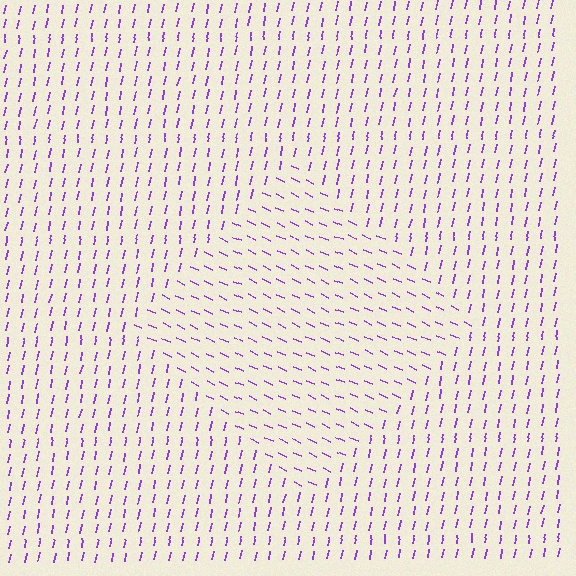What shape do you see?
I see a diamond.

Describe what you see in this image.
The image is filled with small purple line segments. A diamond region in the image has lines oriented differently from the surrounding lines, creating a visible texture boundary.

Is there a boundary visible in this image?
Yes, there is a texture boundary formed by a change in line orientation.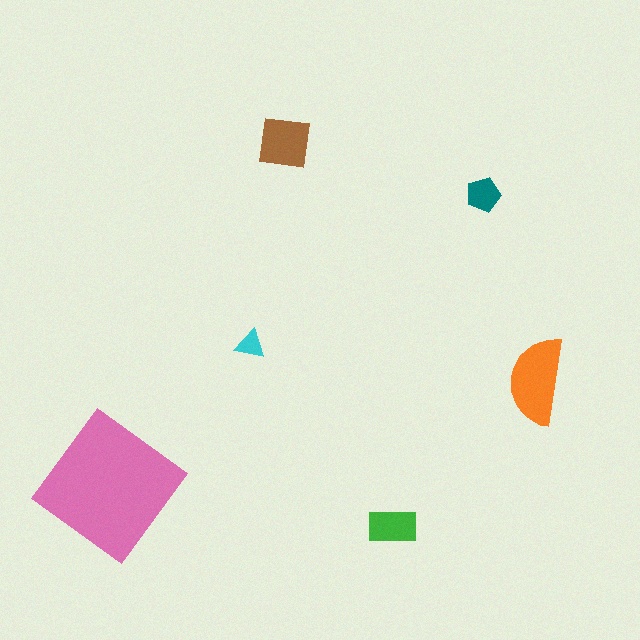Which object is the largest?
The pink diamond.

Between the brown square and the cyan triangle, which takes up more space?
The brown square.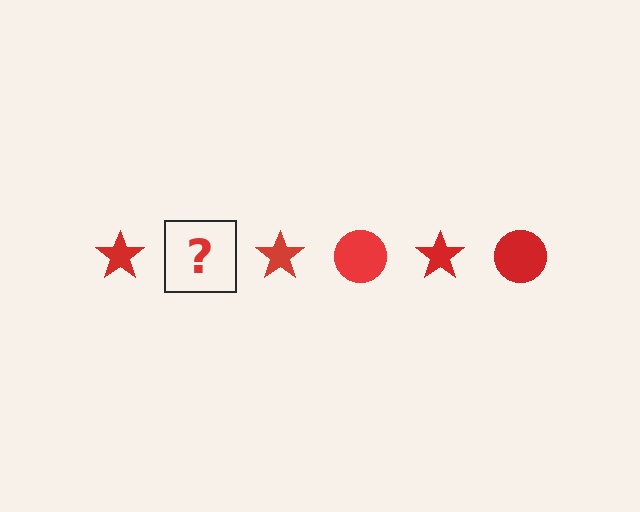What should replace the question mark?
The question mark should be replaced with a red circle.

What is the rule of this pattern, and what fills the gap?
The rule is that the pattern cycles through star, circle shapes in red. The gap should be filled with a red circle.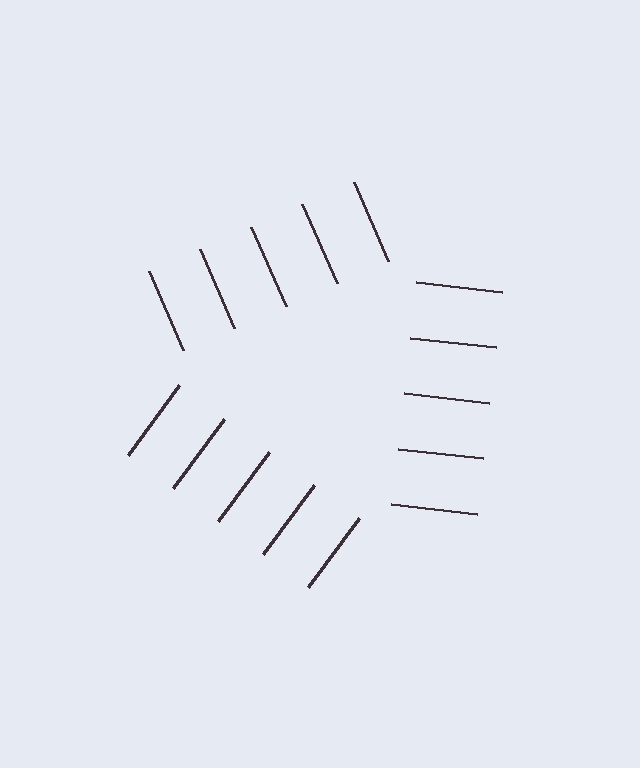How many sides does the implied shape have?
3 sides — the line-ends trace a triangle.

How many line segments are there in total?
15 — 5 along each of the 3 edges.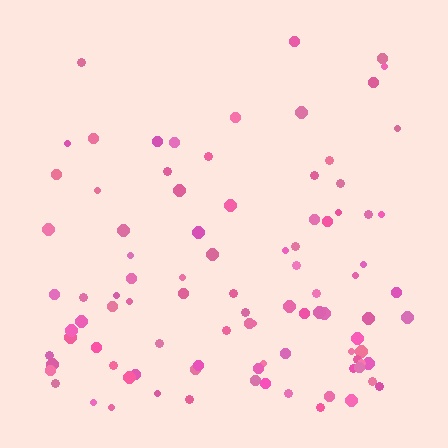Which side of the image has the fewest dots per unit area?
The top.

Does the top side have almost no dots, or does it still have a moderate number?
Still a moderate number, just noticeably fewer than the bottom.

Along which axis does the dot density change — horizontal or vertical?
Vertical.